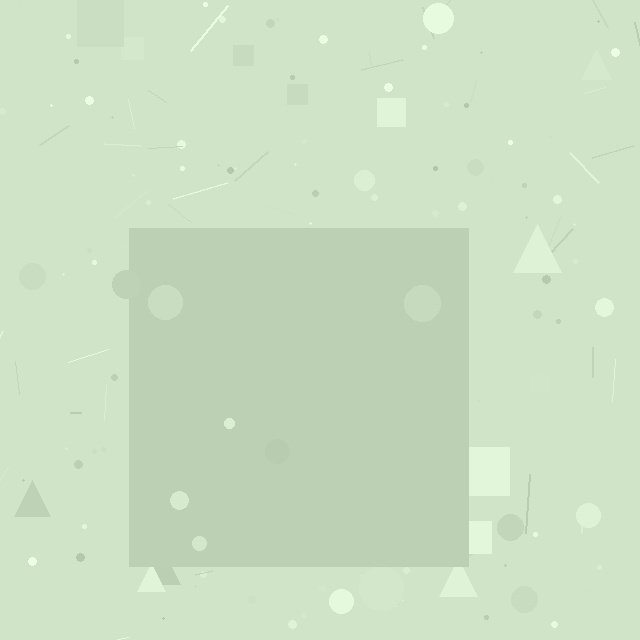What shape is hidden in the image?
A square is hidden in the image.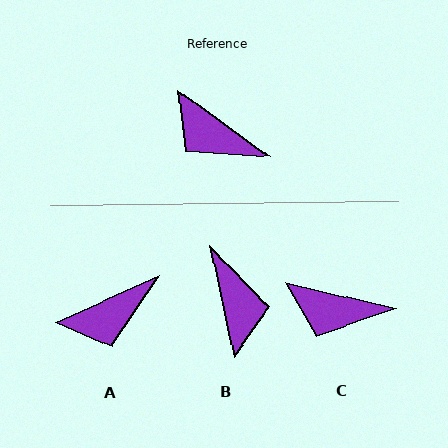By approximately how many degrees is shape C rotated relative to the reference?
Approximately 23 degrees counter-clockwise.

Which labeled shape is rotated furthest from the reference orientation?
B, about 138 degrees away.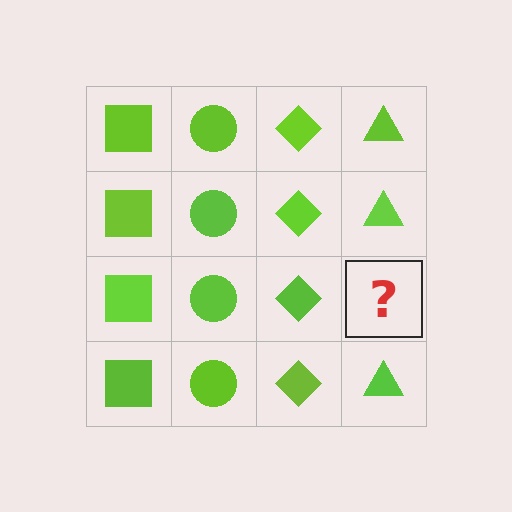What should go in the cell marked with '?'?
The missing cell should contain a lime triangle.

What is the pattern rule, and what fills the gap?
The rule is that each column has a consistent shape. The gap should be filled with a lime triangle.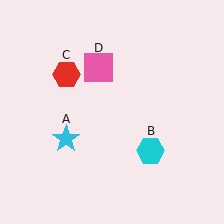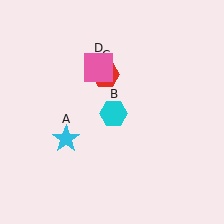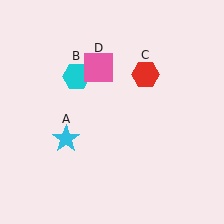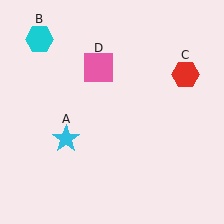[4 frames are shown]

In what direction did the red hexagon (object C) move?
The red hexagon (object C) moved right.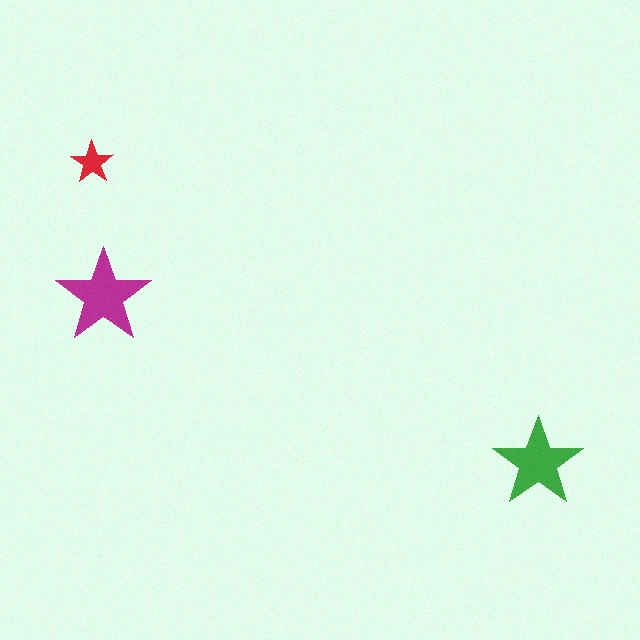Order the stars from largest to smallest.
the magenta one, the green one, the red one.